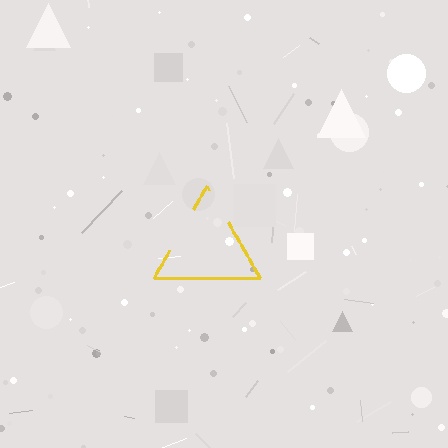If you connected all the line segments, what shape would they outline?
They would outline a triangle.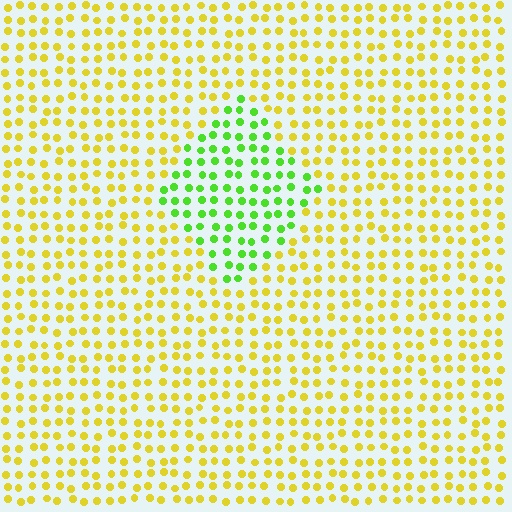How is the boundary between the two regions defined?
The boundary is defined purely by a slight shift in hue (about 53 degrees). Spacing, size, and orientation are identical on both sides.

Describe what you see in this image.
The image is filled with small yellow elements in a uniform arrangement. A diamond-shaped region is visible where the elements are tinted to a slightly different hue, forming a subtle color boundary.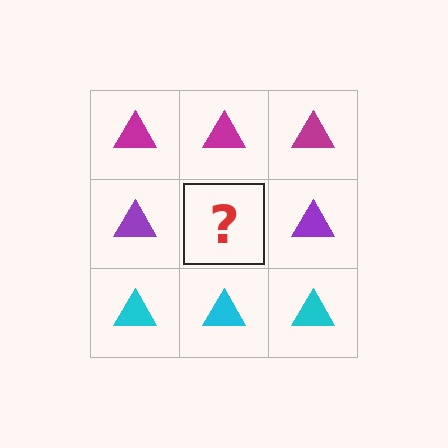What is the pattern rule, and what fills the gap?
The rule is that each row has a consistent color. The gap should be filled with a purple triangle.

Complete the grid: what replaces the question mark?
The question mark should be replaced with a purple triangle.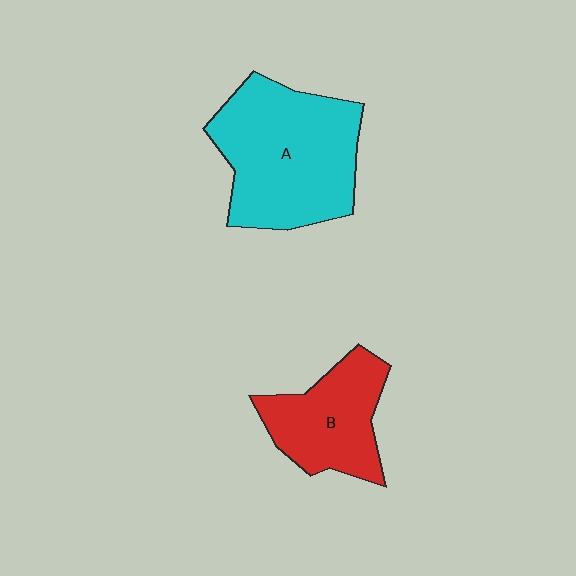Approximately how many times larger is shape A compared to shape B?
Approximately 1.6 times.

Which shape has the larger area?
Shape A (cyan).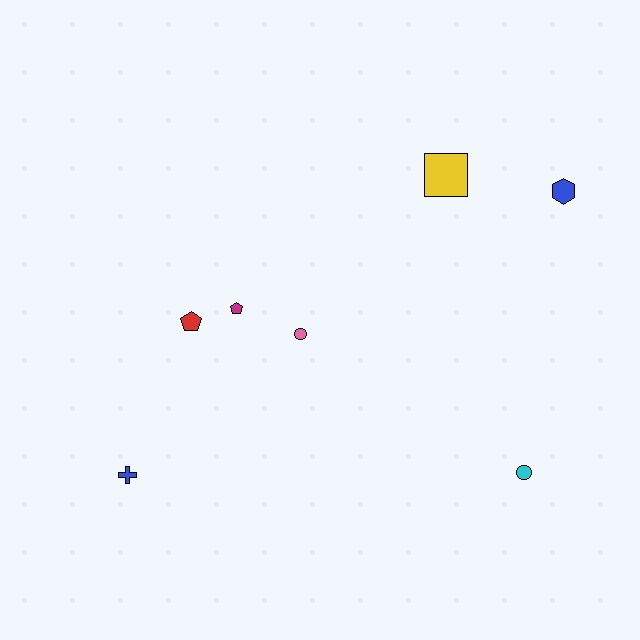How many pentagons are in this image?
There are 2 pentagons.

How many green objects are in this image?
There are no green objects.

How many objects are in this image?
There are 7 objects.